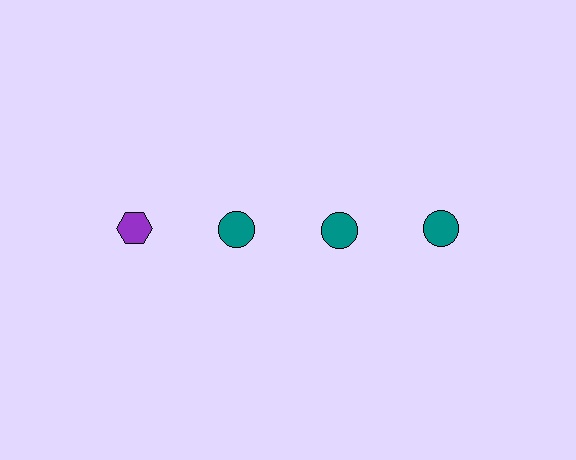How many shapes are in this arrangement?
There are 4 shapes arranged in a grid pattern.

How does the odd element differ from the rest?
It differs in both color (purple instead of teal) and shape (hexagon instead of circle).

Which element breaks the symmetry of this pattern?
The purple hexagon in the top row, leftmost column breaks the symmetry. All other shapes are teal circles.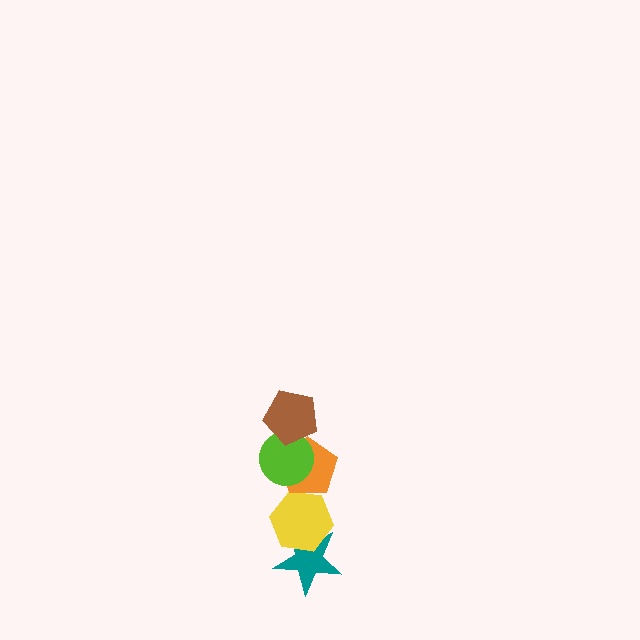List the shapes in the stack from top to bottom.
From top to bottom: the brown pentagon, the lime circle, the orange pentagon, the yellow hexagon, the teal star.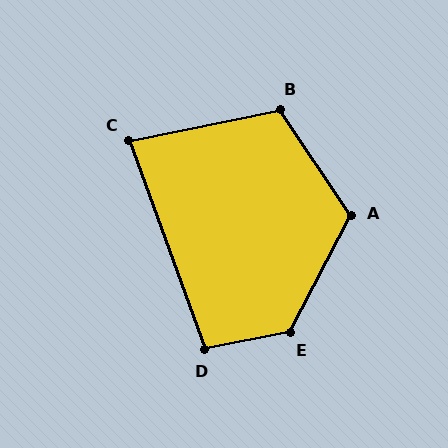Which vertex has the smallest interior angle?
C, at approximately 81 degrees.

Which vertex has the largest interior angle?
E, at approximately 129 degrees.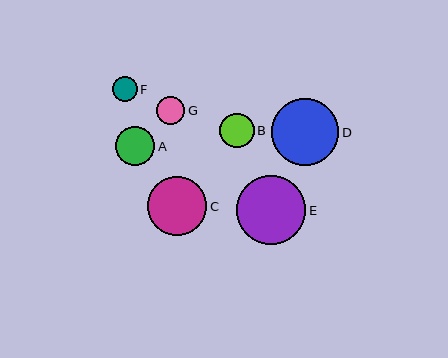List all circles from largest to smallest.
From largest to smallest: E, D, C, A, B, G, F.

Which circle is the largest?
Circle E is the largest with a size of approximately 69 pixels.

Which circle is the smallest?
Circle F is the smallest with a size of approximately 25 pixels.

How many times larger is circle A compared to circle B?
Circle A is approximately 1.1 times the size of circle B.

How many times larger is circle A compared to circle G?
Circle A is approximately 1.4 times the size of circle G.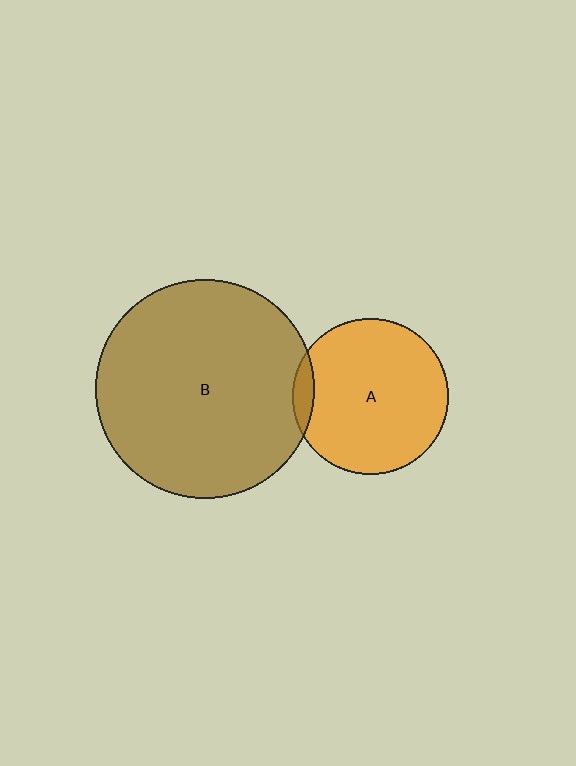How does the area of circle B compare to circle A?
Approximately 2.0 times.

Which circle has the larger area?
Circle B (brown).